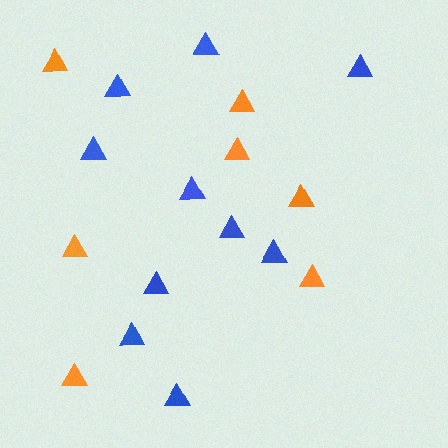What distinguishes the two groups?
There are 2 groups: one group of orange triangles (7) and one group of blue triangles (10).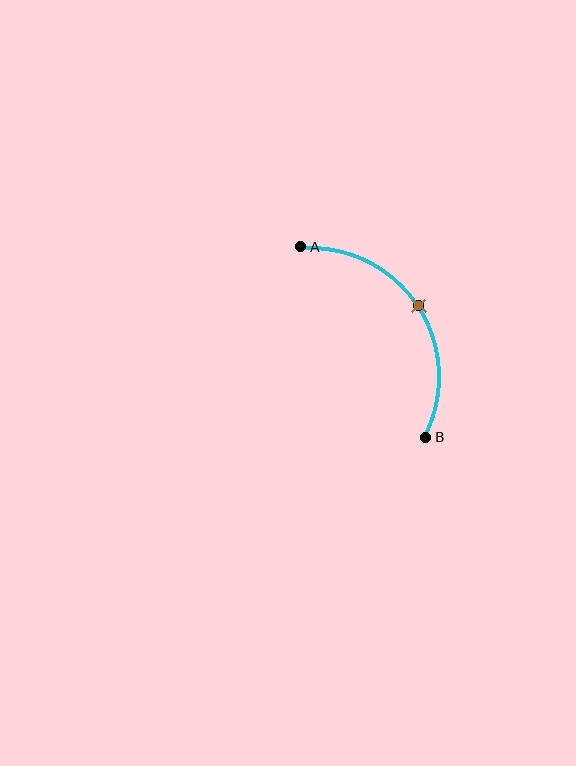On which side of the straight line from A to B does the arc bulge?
The arc bulges to the right of the straight line connecting A and B.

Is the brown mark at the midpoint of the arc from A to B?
Yes. The brown mark lies on the arc at equal arc-length from both A and B — it is the arc midpoint.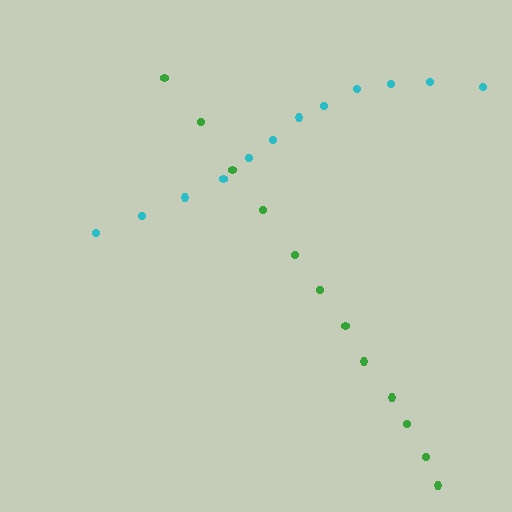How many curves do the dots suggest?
There are 2 distinct paths.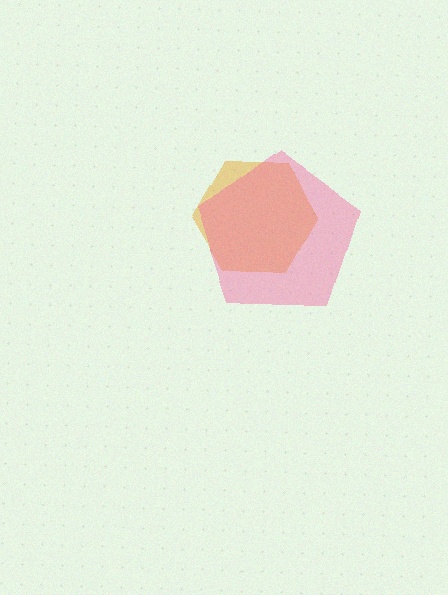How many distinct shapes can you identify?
There are 2 distinct shapes: an orange hexagon, a pink pentagon.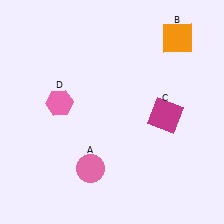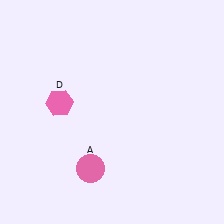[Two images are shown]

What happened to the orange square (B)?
The orange square (B) was removed in Image 2. It was in the top-right area of Image 1.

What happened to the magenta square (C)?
The magenta square (C) was removed in Image 2. It was in the bottom-right area of Image 1.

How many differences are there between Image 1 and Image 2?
There are 2 differences between the two images.